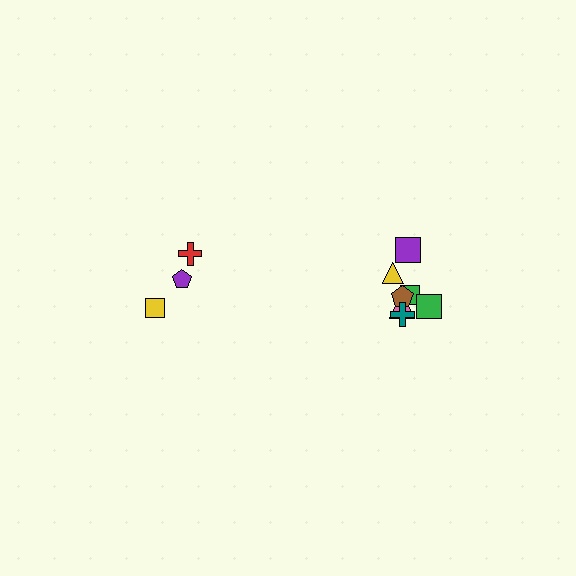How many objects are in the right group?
There are 7 objects.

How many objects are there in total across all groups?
There are 10 objects.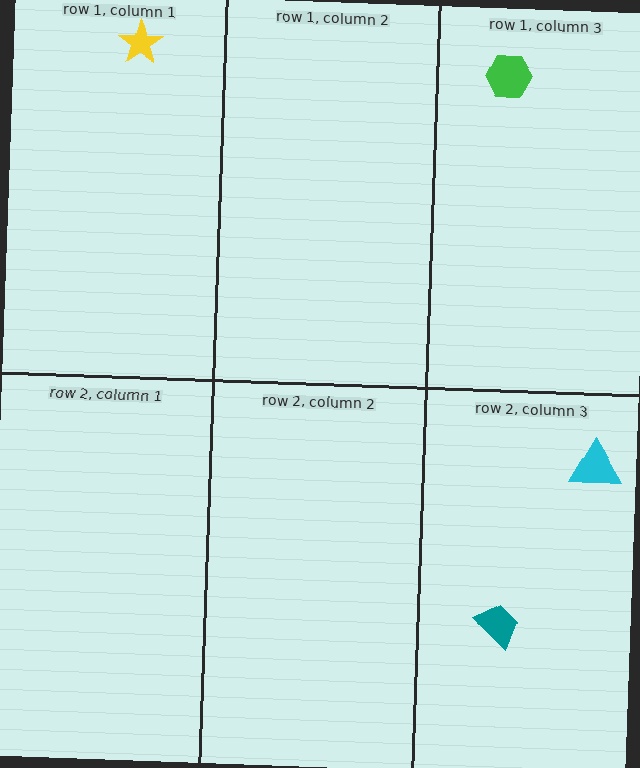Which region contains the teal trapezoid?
The row 2, column 3 region.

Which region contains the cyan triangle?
The row 2, column 3 region.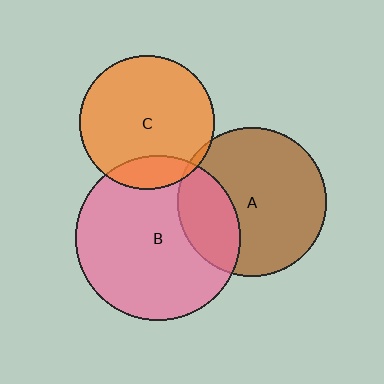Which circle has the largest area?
Circle B (pink).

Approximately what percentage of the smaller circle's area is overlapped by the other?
Approximately 25%.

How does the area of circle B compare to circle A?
Approximately 1.2 times.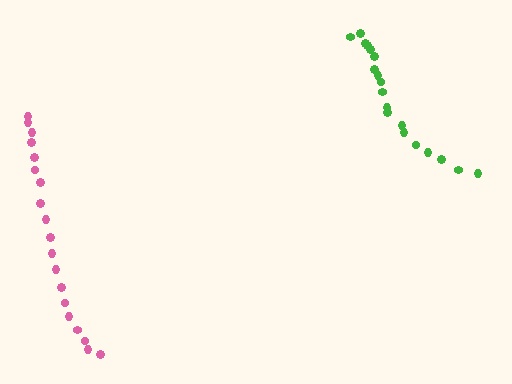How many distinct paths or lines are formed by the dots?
There are 2 distinct paths.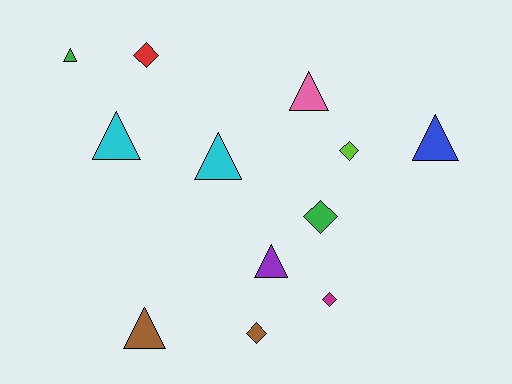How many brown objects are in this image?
There are 2 brown objects.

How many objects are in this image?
There are 12 objects.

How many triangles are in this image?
There are 7 triangles.